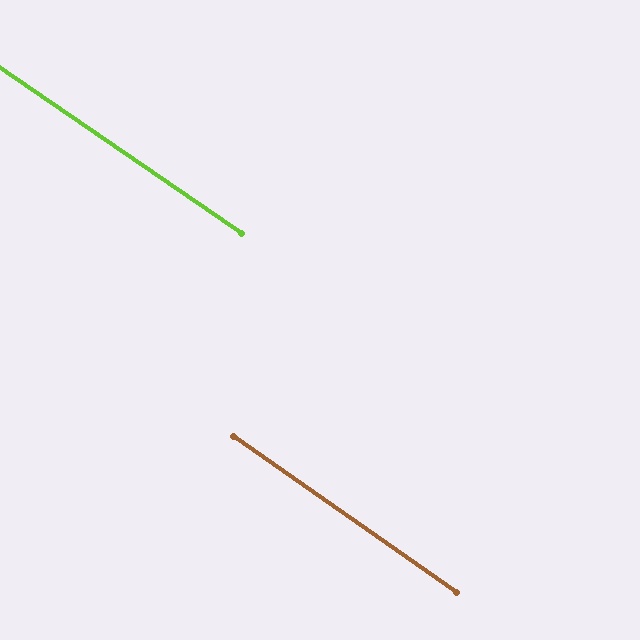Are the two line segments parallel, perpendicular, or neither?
Parallel — their directions differ by only 0.7°.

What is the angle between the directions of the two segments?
Approximately 1 degree.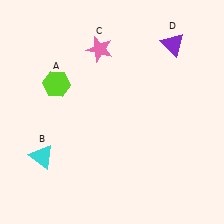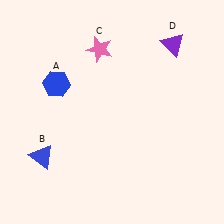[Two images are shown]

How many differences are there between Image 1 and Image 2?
There are 2 differences between the two images.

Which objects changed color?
A changed from lime to blue. B changed from cyan to blue.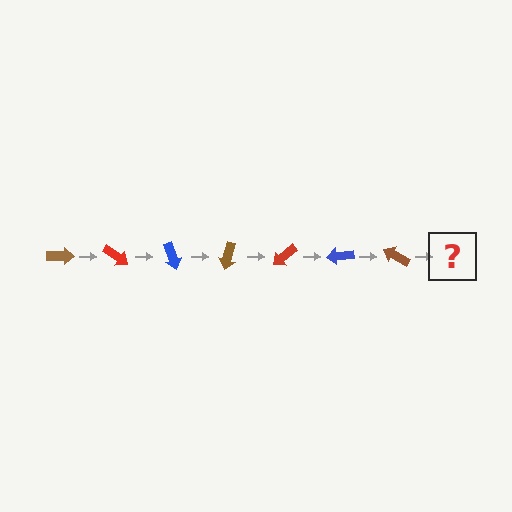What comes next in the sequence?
The next element should be a red arrow, rotated 245 degrees from the start.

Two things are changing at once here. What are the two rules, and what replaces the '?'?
The two rules are that it rotates 35 degrees each step and the color cycles through brown, red, and blue. The '?' should be a red arrow, rotated 245 degrees from the start.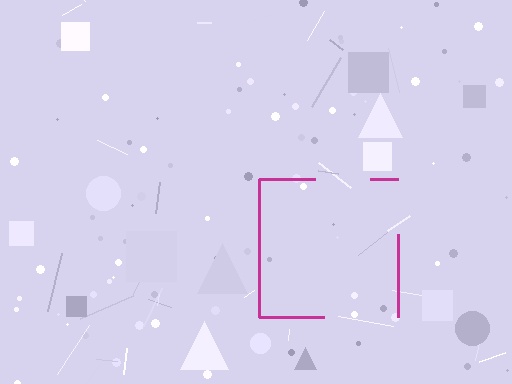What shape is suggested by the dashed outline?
The dashed outline suggests a square.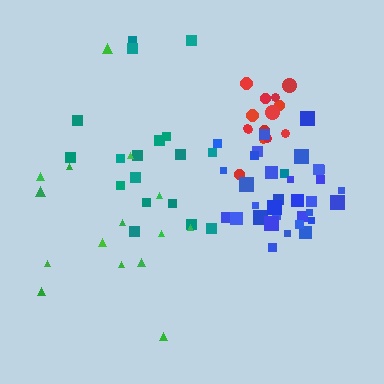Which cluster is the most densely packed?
Blue.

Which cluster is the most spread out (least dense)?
Green.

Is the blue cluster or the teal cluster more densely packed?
Blue.